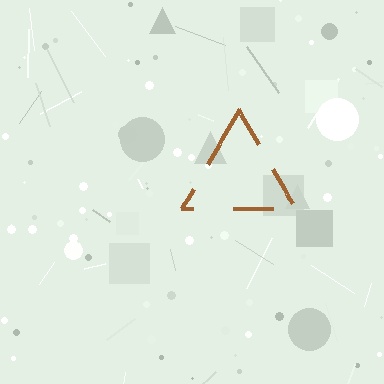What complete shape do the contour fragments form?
The contour fragments form a triangle.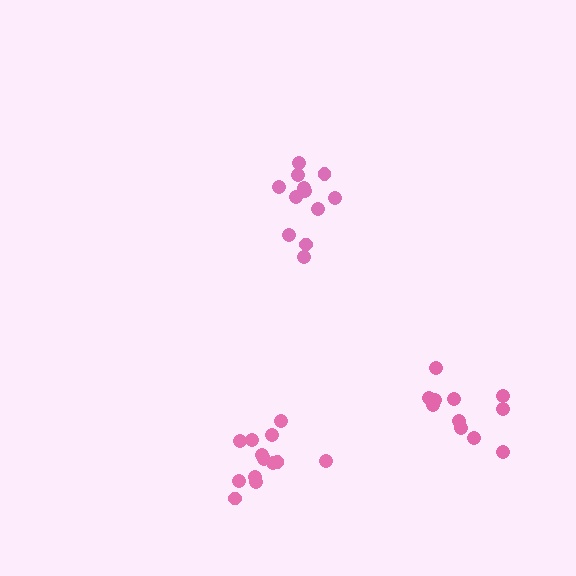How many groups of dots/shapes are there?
There are 3 groups.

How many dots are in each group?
Group 1: 11 dots, Group 2: 12 dots, Group 3: 13 dots (36 total).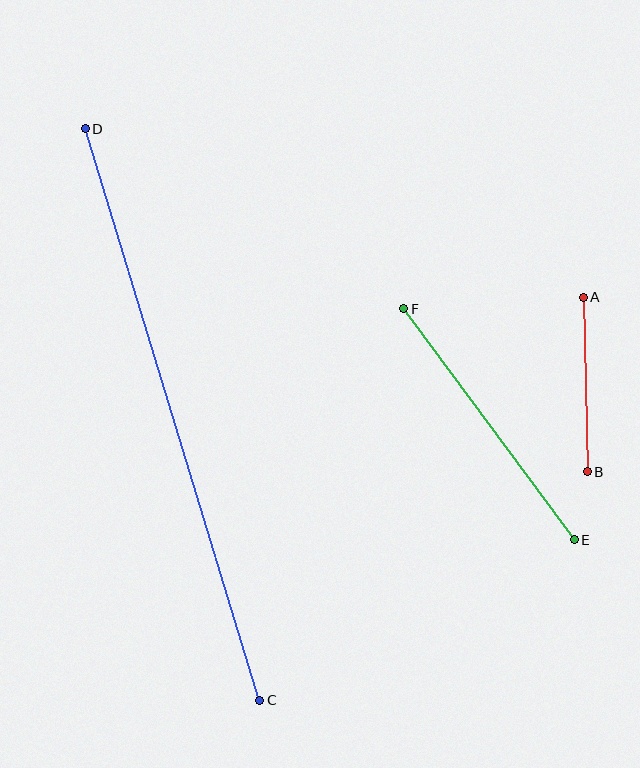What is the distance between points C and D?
The distance is approximately 597 pixels.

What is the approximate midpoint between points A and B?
The midpoint is at approximately (585, 384) pixels.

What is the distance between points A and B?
The distance is approximately 174 pixels.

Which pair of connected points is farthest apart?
Points C and D are farthest apart.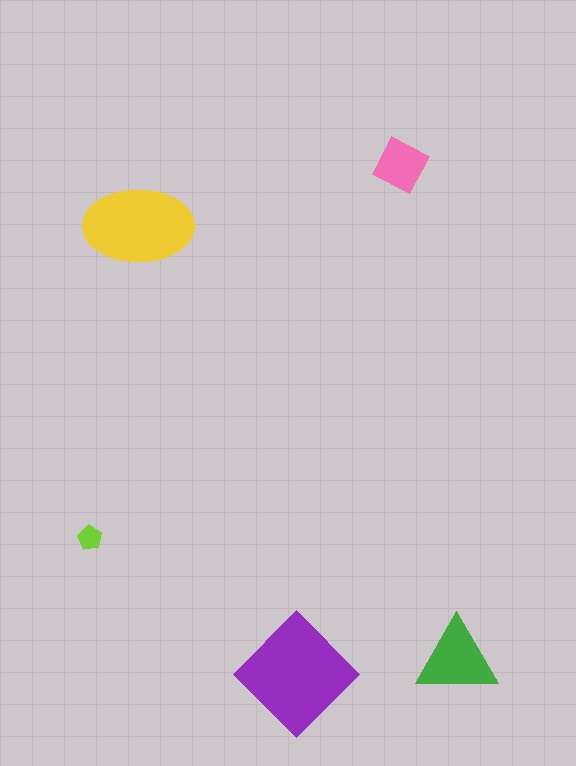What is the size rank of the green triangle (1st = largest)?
3rd.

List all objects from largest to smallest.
The purple diamond, the yellow ellipse, the green triangle, the pink square, the lime pentagon.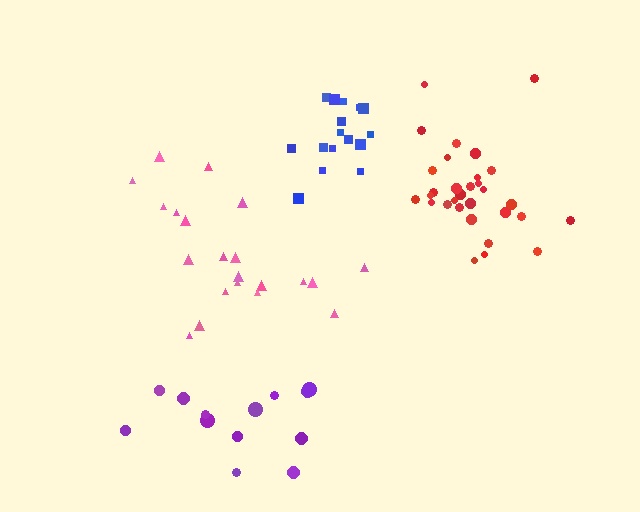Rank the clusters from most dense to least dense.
blue, red, purple, pink.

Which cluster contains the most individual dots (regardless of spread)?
Red (31).